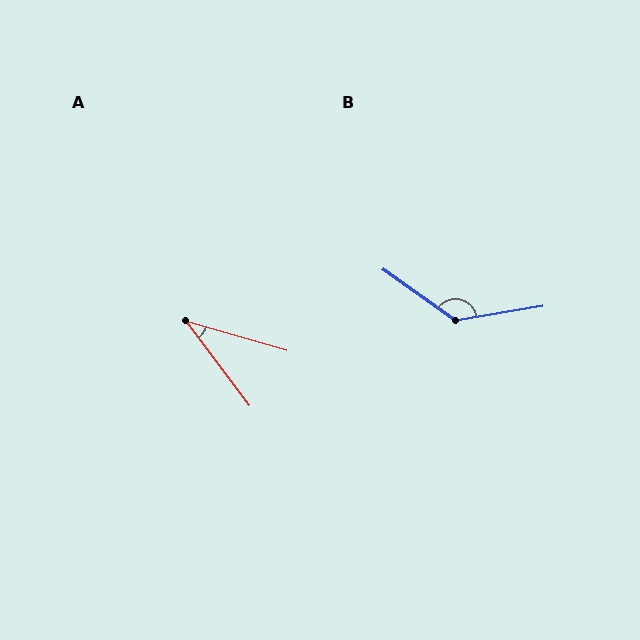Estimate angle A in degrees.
Approximately 37 degrees.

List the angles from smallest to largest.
A (37°), B (135°).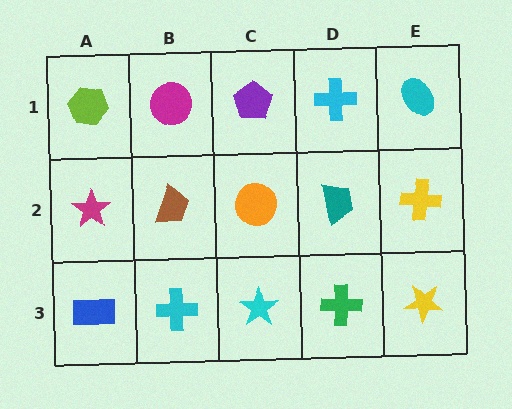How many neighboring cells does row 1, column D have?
3.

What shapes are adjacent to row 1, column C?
An orange circle (row 2, column C), a magenta circle (row 1, column B), a cyan cross (row 1, column D).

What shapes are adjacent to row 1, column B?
A brown trapezoid (row 2, column B), a lime hexagon (row 1, column A), a purple pentagon (row 1, column C).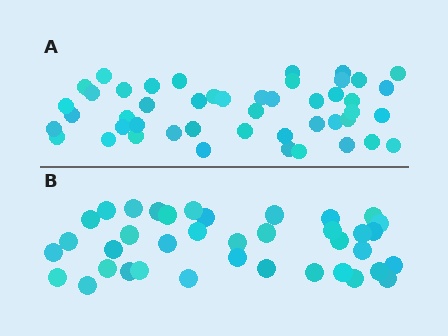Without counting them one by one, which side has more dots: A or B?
Region A (the top region) has more dots.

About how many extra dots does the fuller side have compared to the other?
Region A has roughly 8 or so more dots than region B.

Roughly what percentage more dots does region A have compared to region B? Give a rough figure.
About 25% more.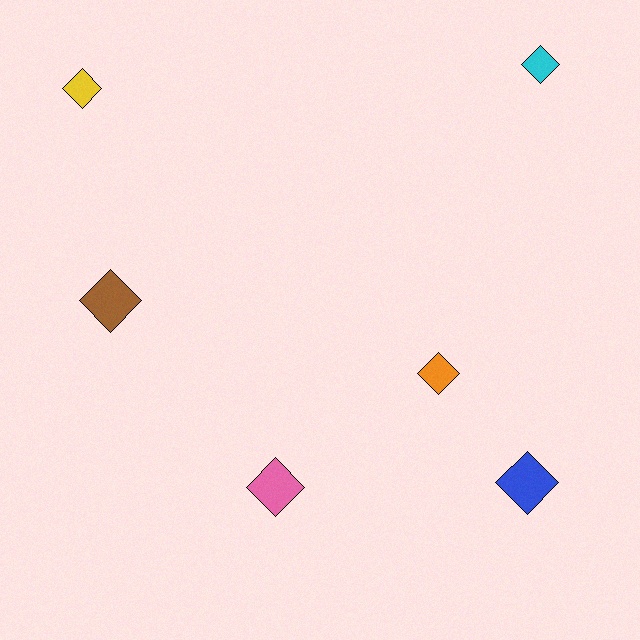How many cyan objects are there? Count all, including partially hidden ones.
There is 1 cyan object.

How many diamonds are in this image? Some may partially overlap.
There are 6 diamonds.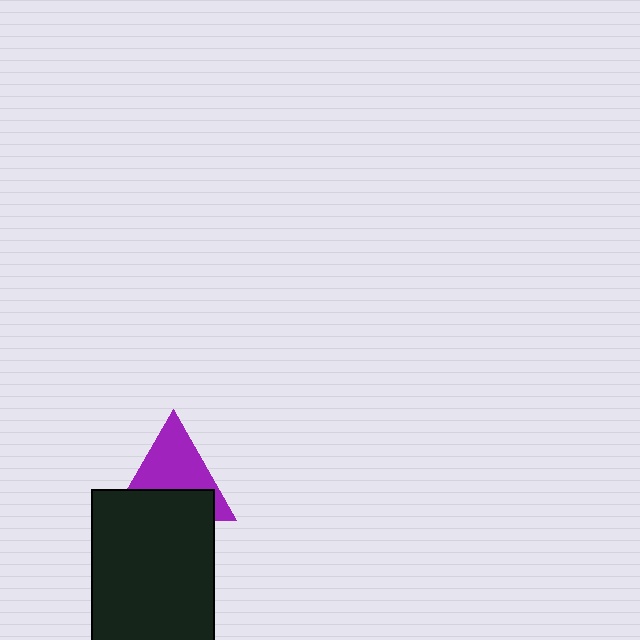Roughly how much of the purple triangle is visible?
About half of it is visible (roughly 57%).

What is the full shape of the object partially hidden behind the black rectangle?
The partially hidden object is a purple triangle.